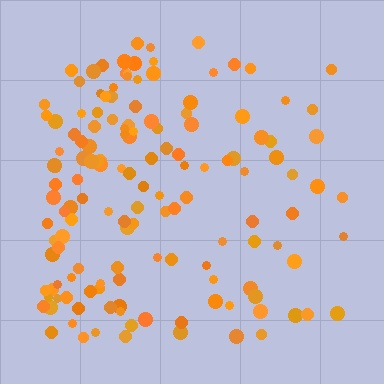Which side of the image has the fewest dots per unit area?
The right.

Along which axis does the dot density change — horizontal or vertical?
Horizontal.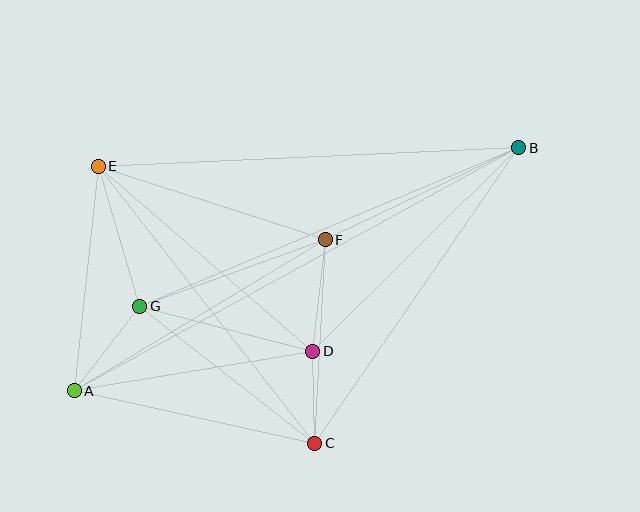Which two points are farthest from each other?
Points A and B are farthest from each other.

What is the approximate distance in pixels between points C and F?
The distance between C and F is approximately 204 pixels.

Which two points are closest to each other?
Points C and D are closest to each other.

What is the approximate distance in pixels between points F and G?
The distance between F and G is approximately 197 pixels.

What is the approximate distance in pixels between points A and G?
The distance between A and G is approximately 107 pixels.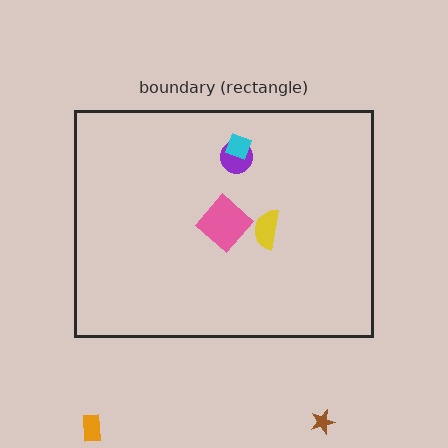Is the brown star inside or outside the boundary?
Outside.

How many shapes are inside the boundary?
4 inside, 2 outside.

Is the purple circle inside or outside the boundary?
Inside.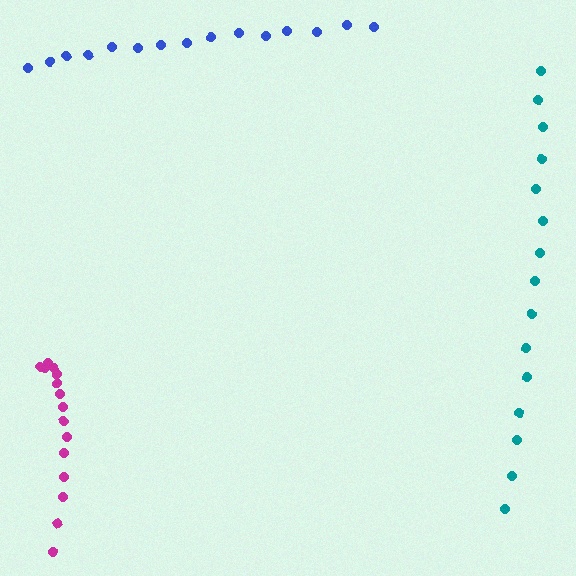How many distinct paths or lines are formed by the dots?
There are 3 distinct paths.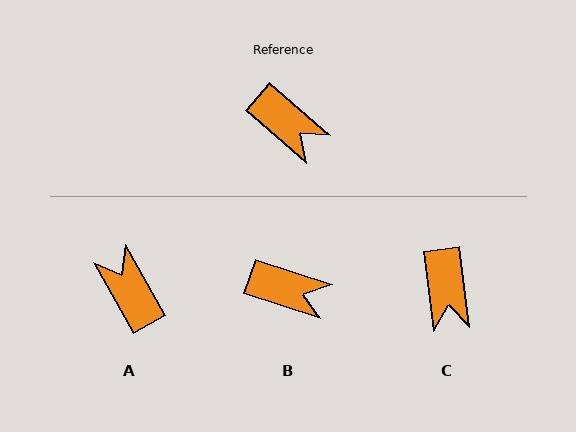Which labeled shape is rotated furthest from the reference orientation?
A, about 161 degrees away.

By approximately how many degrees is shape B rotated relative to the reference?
Approximately 23 degrees counter-clockwise.